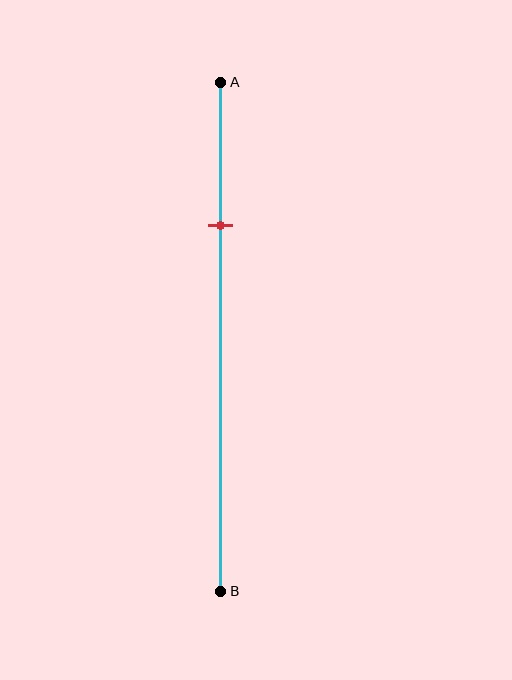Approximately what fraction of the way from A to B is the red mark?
The red mark is approximately 30% of the way from A to B.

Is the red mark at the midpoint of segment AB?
No, the mark is at about 30% from A, not at the 50% midpoint.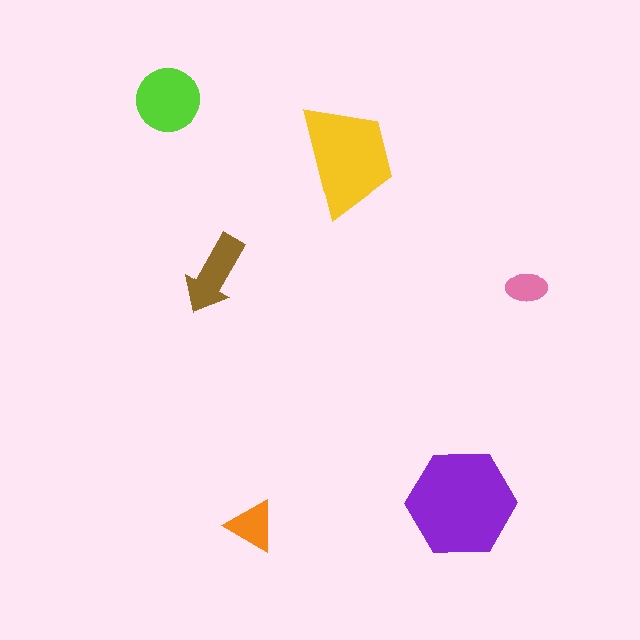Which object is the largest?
The purple hexagon.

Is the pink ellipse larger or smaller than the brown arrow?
Smaller.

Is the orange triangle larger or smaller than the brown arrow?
Smaller.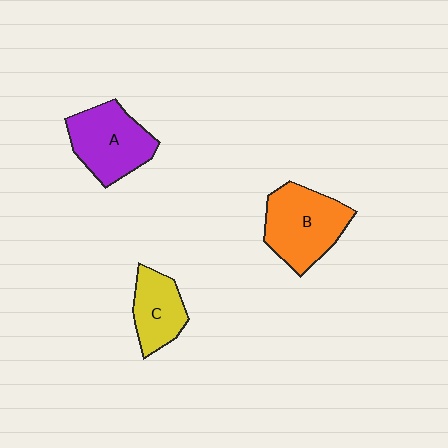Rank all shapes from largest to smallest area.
From largest to smallest: B (orange), A (purple), C (yellow).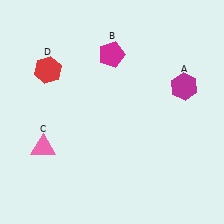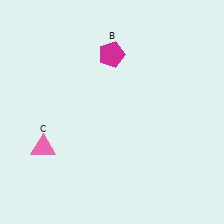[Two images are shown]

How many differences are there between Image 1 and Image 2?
There are 2 differences between the two images.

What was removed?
The magenta hexagon (A), the red hexagon (D) were removed in Image 2.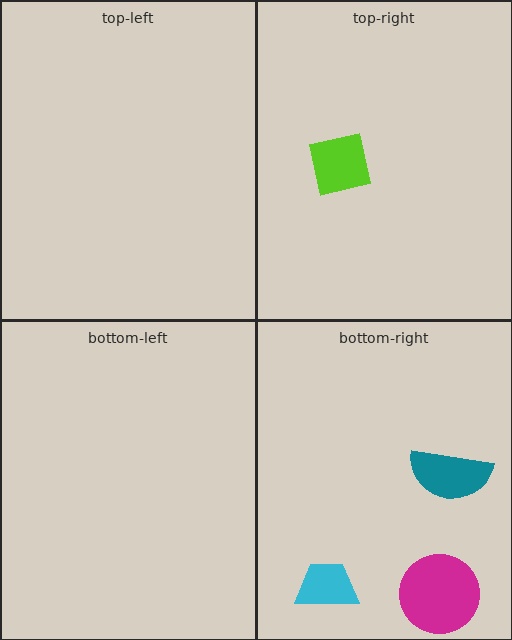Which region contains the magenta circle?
The bottom-right region.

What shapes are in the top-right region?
The lime square.